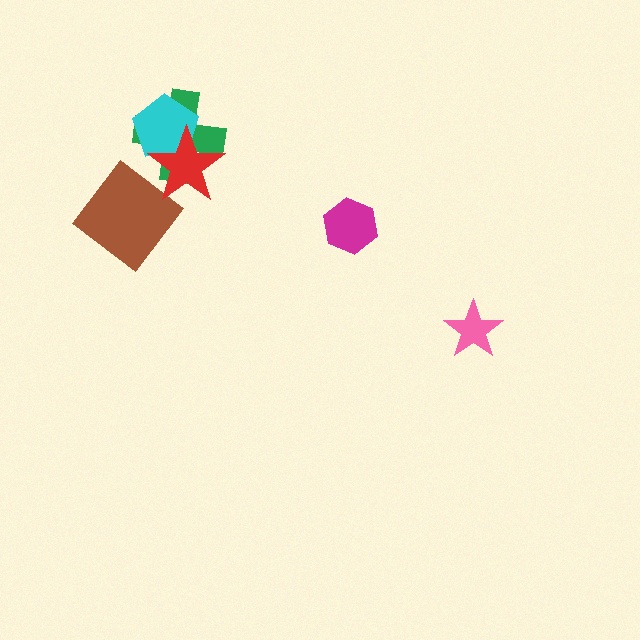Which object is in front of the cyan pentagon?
The red star is in front of the cyan pentagon.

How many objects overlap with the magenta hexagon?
0 objects overlap with the magenta hexagon.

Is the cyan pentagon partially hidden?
Yes, it is partially covered by another shape.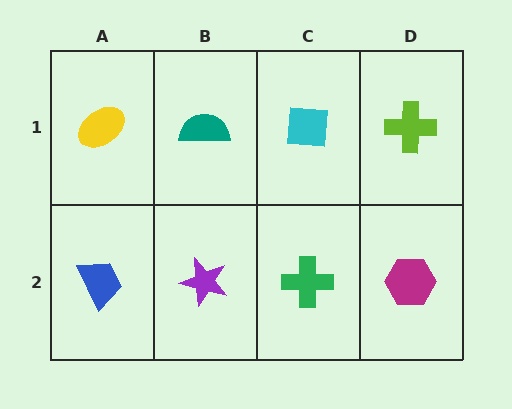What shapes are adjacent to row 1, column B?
A purple star (row 2, column B), a yellow ellipse (row 1, column A), a cyan square (row 1, column C).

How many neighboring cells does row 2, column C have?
3.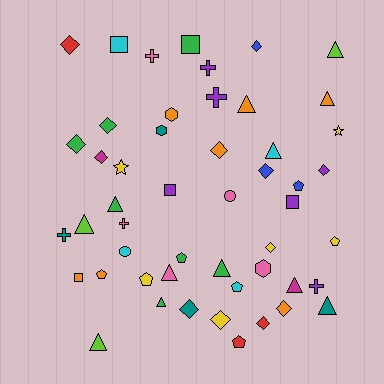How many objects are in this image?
There are 50 objects.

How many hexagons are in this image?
There are 3 hexagons.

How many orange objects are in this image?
There are 7 orange objects.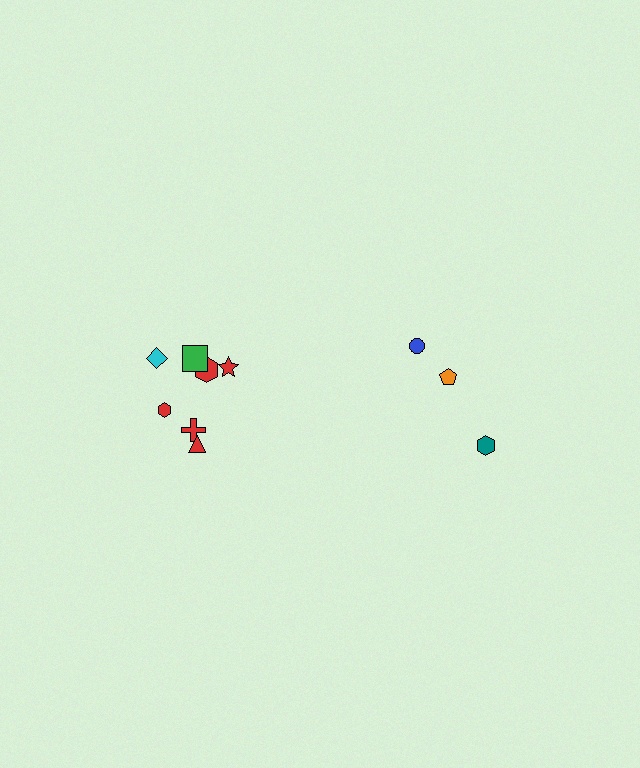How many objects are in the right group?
There are 3 objects.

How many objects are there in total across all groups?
There are 10 objects.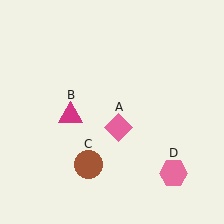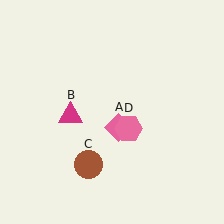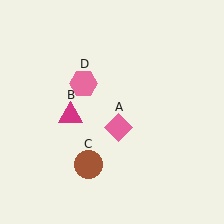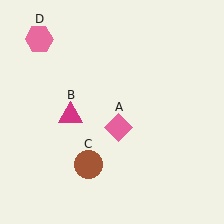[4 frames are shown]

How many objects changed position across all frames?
1 object changed position: pink hexagon (object D).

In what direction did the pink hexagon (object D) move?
The pink hexagon (object D) moved up and to the left.